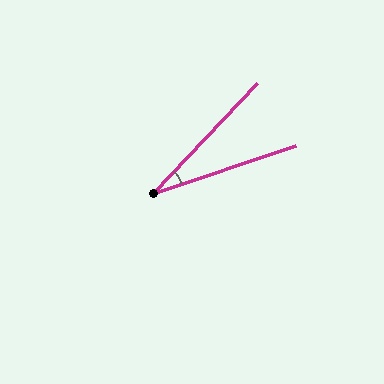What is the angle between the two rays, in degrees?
Approximately 28 degrees.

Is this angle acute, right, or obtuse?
It is acute.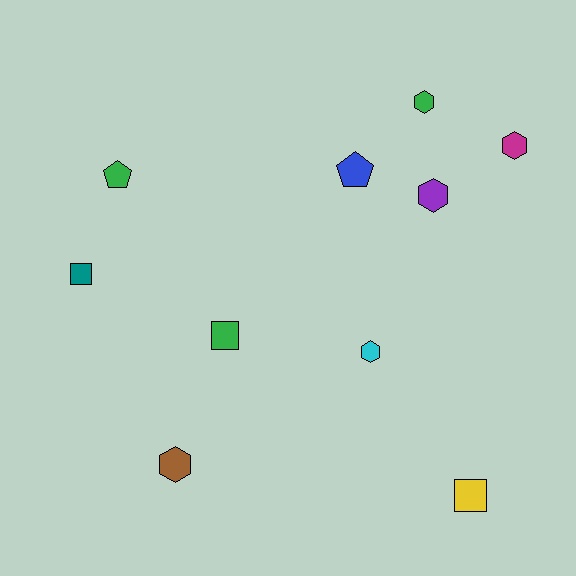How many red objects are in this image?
There are no red objects.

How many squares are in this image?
There are 3 squares.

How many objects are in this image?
There are 10 objects.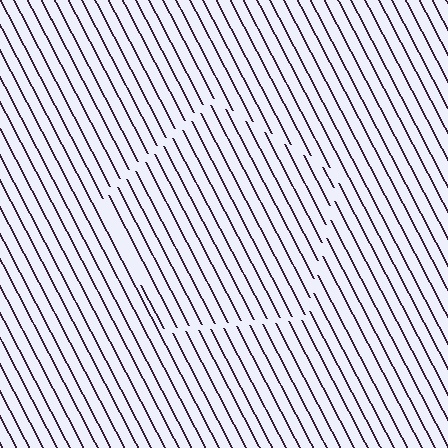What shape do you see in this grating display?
An illusory pentagon. The interior of the shape contains the same grating, shifted by half a period — the contour is defined by the phase discontinuity where line-ends from the inner and outer gratings abut.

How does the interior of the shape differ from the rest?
The interior of the shape contains the same grating, shifted by half a period — the contour is defined by the phase discontinuity where line-ends from the inner and outer gratings abut.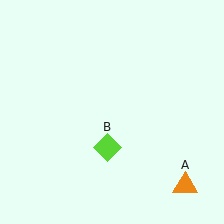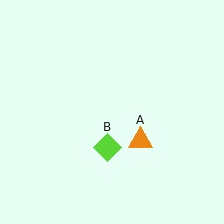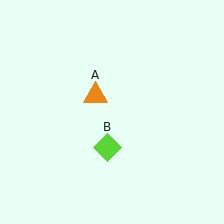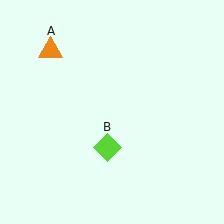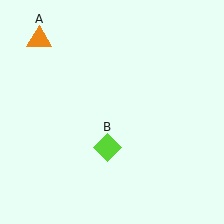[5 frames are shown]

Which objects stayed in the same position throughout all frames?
Lime diamond (object B) remained stationary.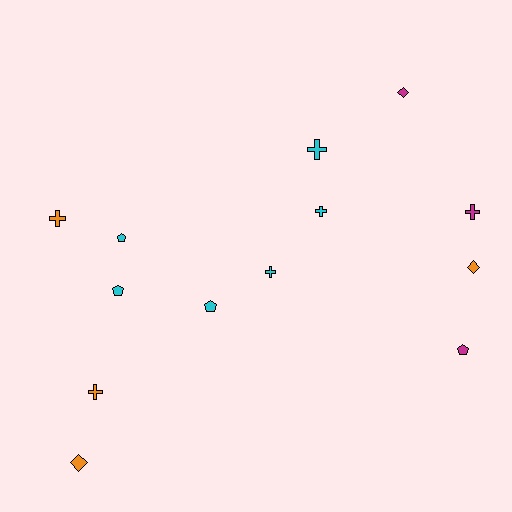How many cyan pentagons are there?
There are 3 cyan pentagons.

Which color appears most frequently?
Cyan, with 6 objects.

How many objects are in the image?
There are 13 objects.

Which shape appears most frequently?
Cross, with 6 objects.